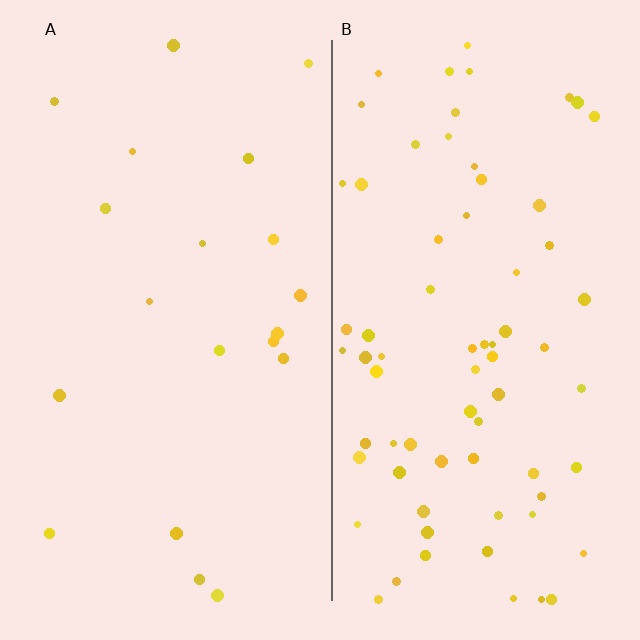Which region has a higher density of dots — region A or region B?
B (the right).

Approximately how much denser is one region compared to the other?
Approximately 3.6× — region B over region A.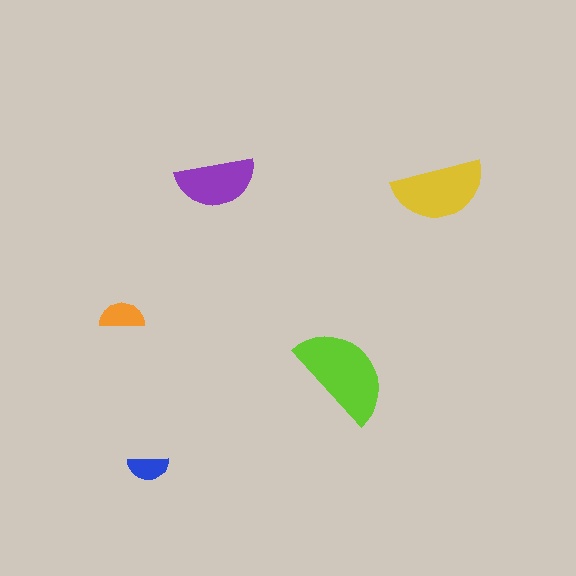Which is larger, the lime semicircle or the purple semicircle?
The lime one.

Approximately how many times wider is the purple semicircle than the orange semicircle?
About 1.5 times wider.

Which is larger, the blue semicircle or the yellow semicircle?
The yellow one.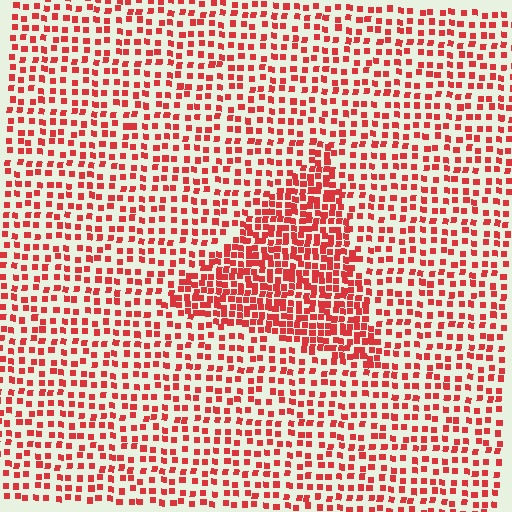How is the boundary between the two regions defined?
The boundary is defined by a change in element density (approximately 2.0x ratio). All elements are the same color, size, and shape.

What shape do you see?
I see a triangle.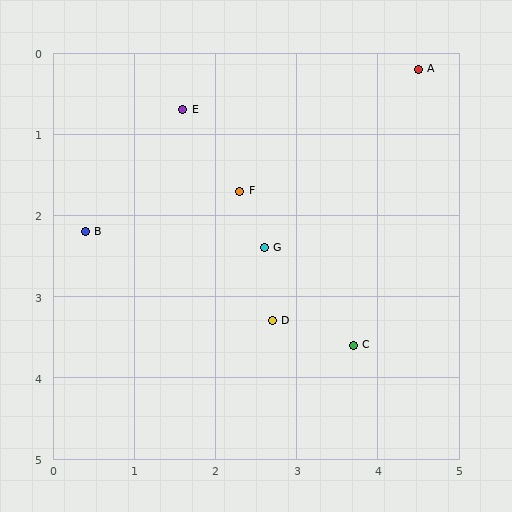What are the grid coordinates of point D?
Point D is at approximately (2.7, 3.3).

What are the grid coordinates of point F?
Point F is at approximately (2.3, 1.7).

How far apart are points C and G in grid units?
Points C and G are about 1.6 grid units apart.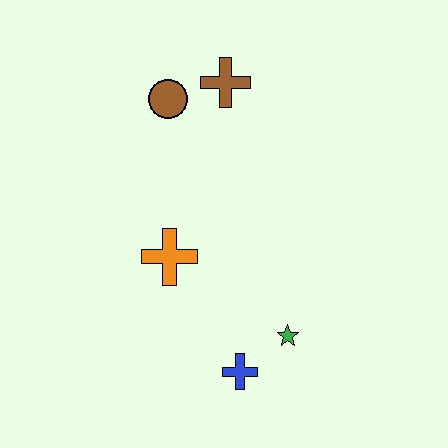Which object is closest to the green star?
The blue cross is closest to the green star.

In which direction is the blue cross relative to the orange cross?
The blue cross is below the orange cross.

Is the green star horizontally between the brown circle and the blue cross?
No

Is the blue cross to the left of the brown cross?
No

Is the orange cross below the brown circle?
Yes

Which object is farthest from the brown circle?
The blue cross is farthest from the brown circle.